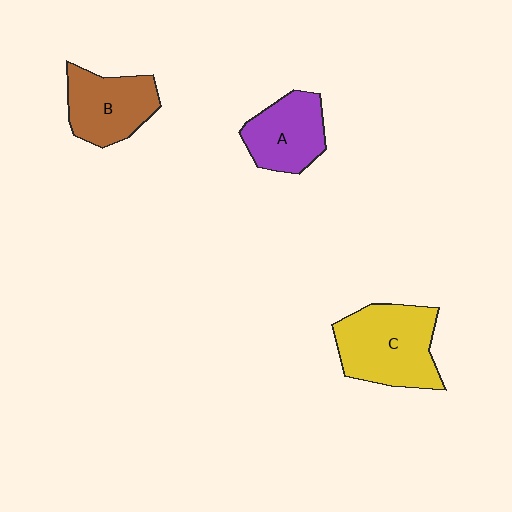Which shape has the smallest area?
Shape A (purple).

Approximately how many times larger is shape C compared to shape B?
Approximately 1.3 times.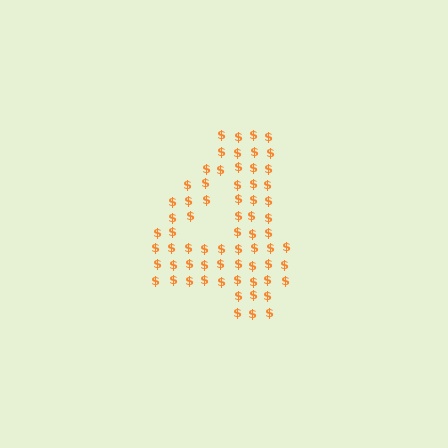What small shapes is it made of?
It is made of small dollar signs.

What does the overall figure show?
The overall figure shows the digit 4.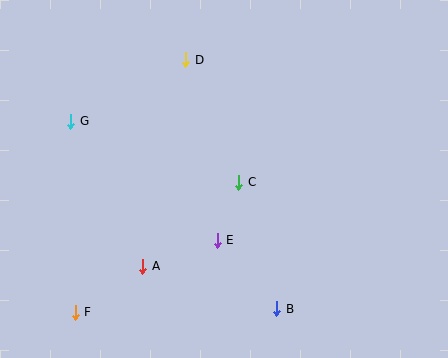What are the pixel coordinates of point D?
Point D is at (186, 60).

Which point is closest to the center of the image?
Point C at (239, 182) is closest to the center.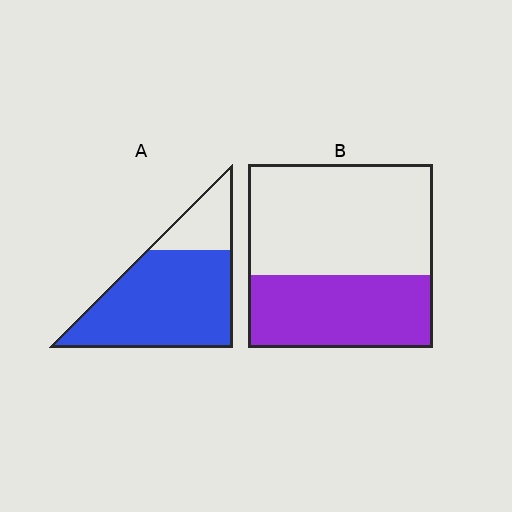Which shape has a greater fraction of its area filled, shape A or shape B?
Shape A.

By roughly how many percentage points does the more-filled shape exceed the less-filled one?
By roughly 40 percentage points (A over B).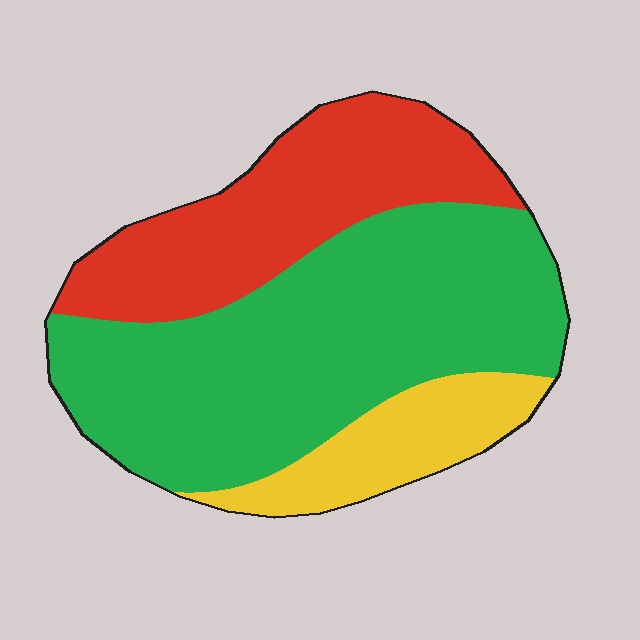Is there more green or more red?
Green.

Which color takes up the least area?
Yellow, at roughly 15%.